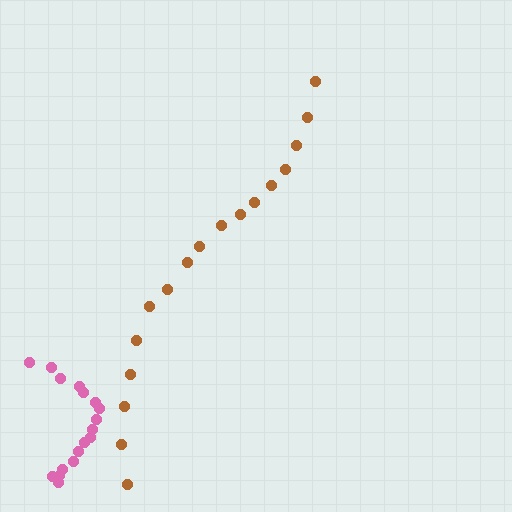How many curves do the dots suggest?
There are 2 distinct paths.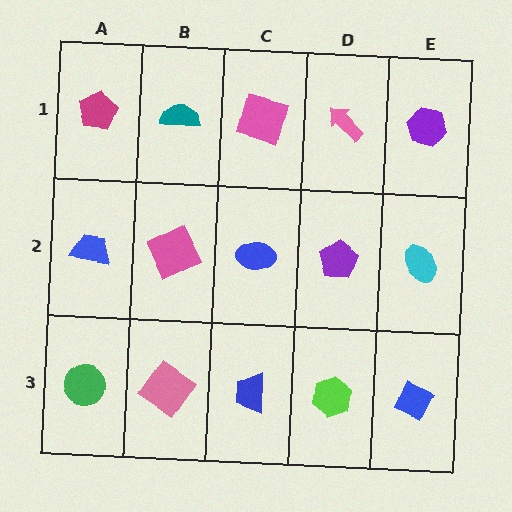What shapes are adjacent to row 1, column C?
A blue ellipse (row 2, column C), a teal semicircle (row 1, column B), a pink arrow (row 1, column D).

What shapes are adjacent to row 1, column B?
A pink square (row 2, column B), a magenta pentagon (row 1, column A), a pink square (row 1, column C).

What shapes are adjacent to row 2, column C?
A pink square (row 1, column C), a blue trapezoid (row 3, column C), a pink square (row 2, column B), a purple pentagon (row 2, column D).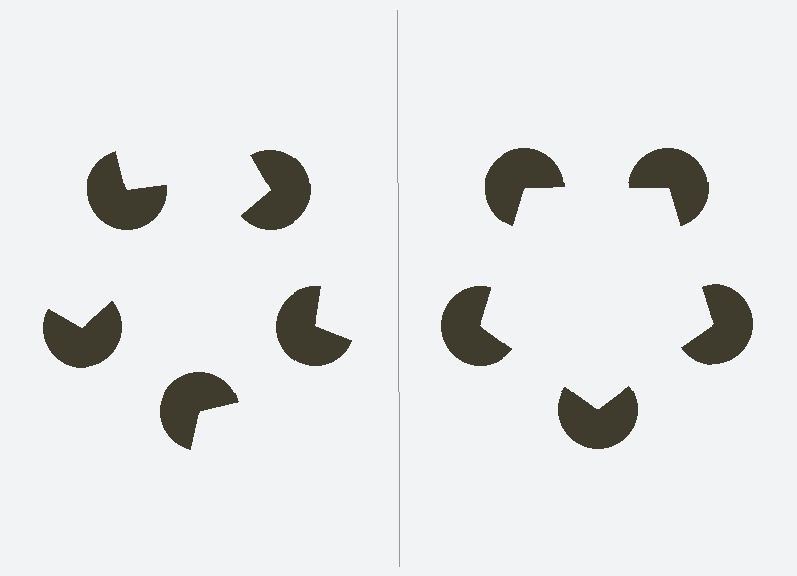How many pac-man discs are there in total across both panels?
10 — 5 on each side.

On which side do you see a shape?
An illusory pentagon appears on the right side. On the left side the wedge cuts are rotated, so no coherent shape forms.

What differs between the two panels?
The pac-man discs are positioned identically on both sides; only the wedge orientations differ. On the right they align to a pentagon; on the left they are misaligned.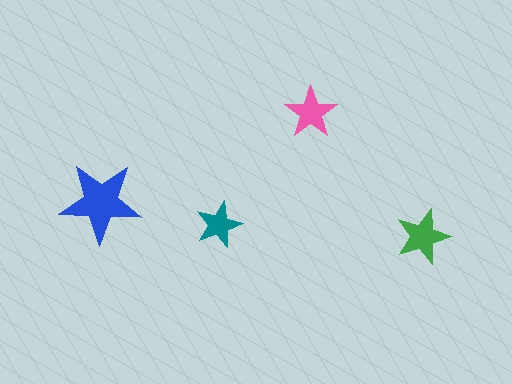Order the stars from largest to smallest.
the blue one, the green one, the pink one, the teal one.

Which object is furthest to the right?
The green star is rightmost.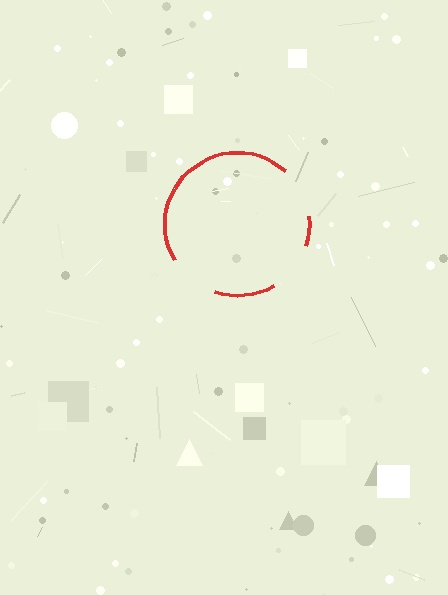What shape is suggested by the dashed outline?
The dashed outline suggests a circle.